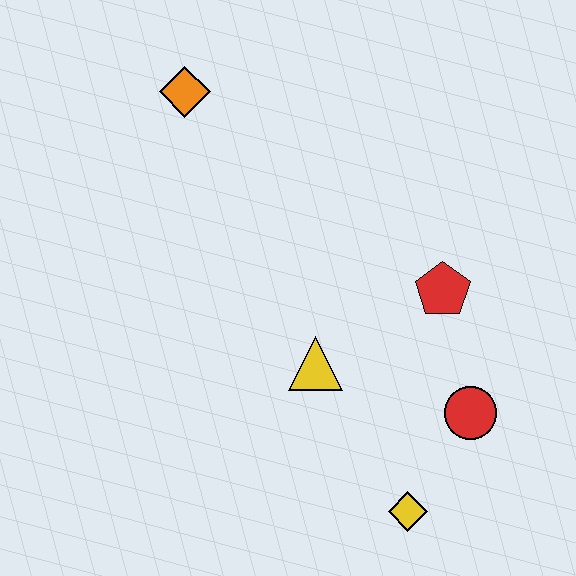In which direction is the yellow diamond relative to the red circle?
The yellow diamond is below the red circle.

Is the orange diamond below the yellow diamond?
No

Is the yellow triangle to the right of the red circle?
No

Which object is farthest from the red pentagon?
The orange diamond is farthest from the red pentagon.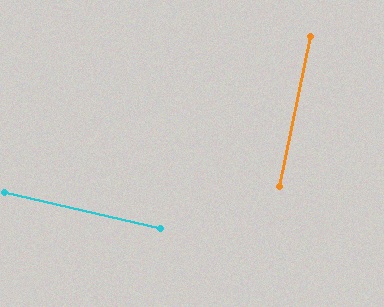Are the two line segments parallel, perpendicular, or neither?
Perpendicular — they meet at approximately 89°.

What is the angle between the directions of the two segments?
Approximately 89 degrees.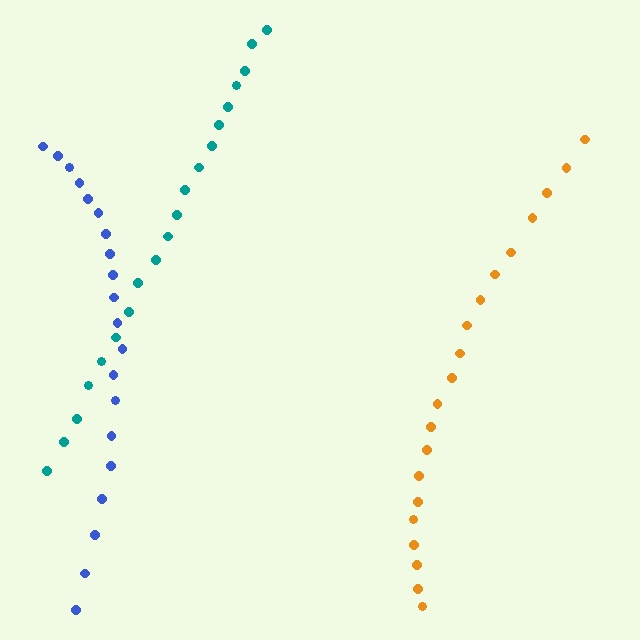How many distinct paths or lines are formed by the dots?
There are 3 distinct paths.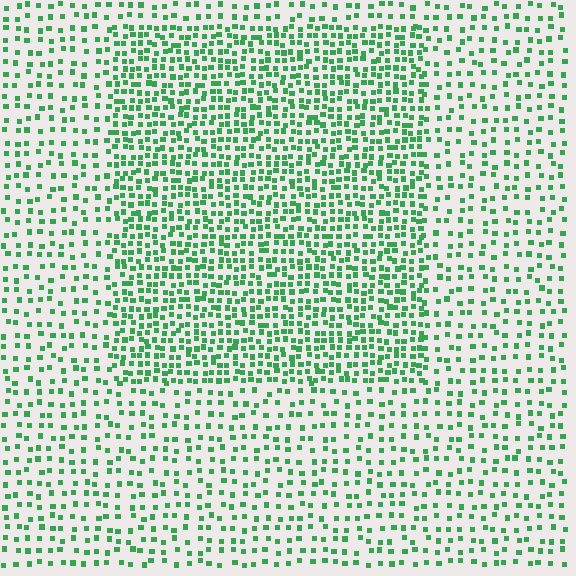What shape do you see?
I see a rectangle.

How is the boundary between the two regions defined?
The boundary is defined by a change in element density (approximately 2.0x ratio). All elements are the same color, size, and shape.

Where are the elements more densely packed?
The elements are more densely packed inside the rectangle boundary.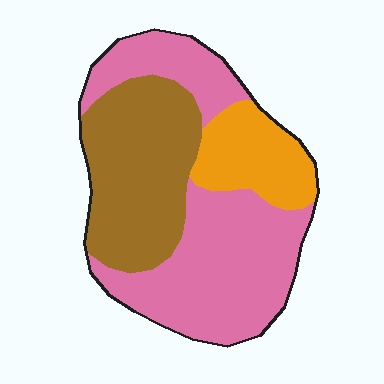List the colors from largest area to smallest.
From largest to smallest: pink, brown, orange.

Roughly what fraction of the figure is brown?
Brown takes up between a quarter and a half of the figure.